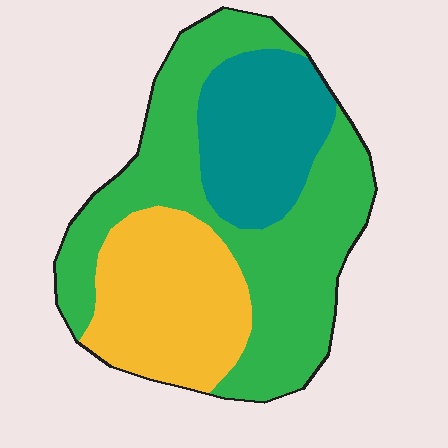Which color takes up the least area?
Teal, at roughly 20%.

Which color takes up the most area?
Green, at roughly 50%.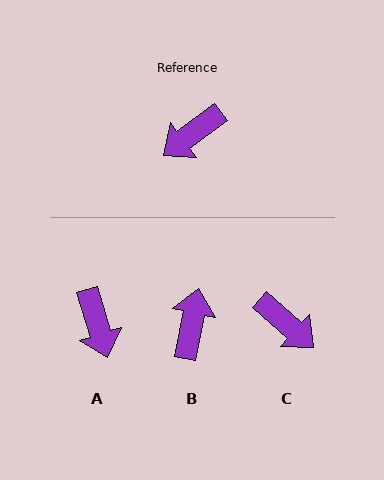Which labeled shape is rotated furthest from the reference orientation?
B, about 137 degrees away.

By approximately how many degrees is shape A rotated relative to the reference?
Approximately 71 degrees counter-clockwise.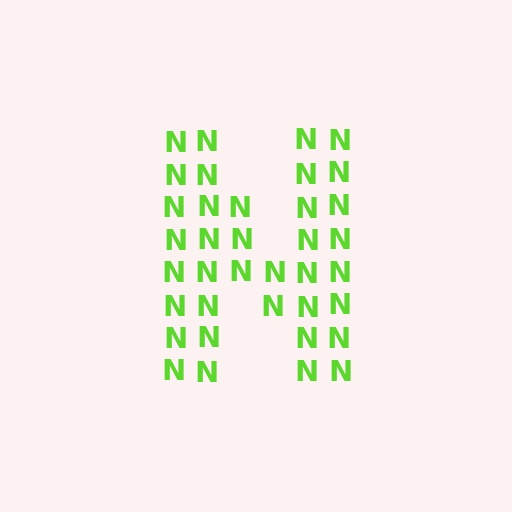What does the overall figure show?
The overall figure shows the letter N.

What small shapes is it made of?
It is made of small letter N's.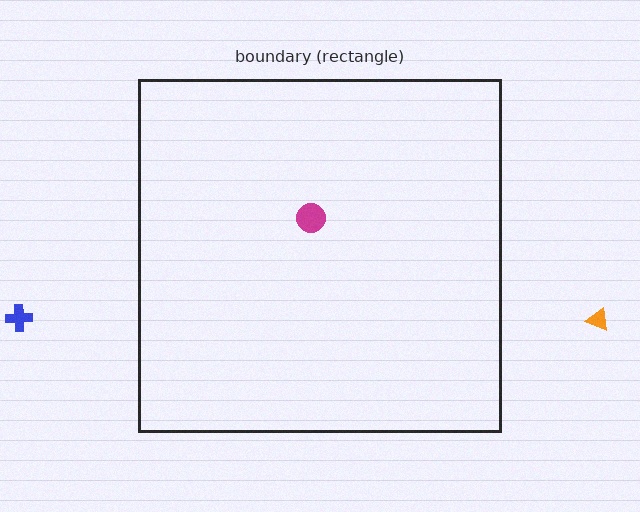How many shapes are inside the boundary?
1 inside, 2 outside.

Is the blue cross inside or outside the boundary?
Outside.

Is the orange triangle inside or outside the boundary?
Outside.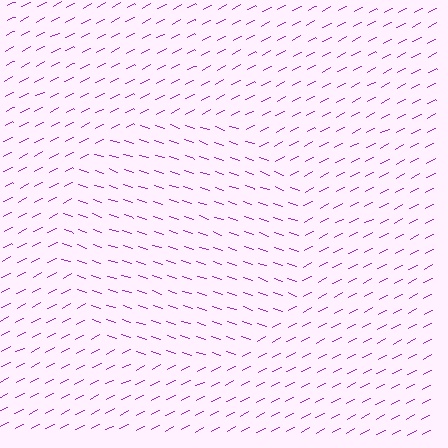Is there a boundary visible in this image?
Yes, there is a texture boundary formed by a change in line orientation.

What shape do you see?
I see a circle.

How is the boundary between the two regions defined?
The boundary is defined purely by a change in line orientation (approximately 45 degrees difference). All lines are the same color and thickness.